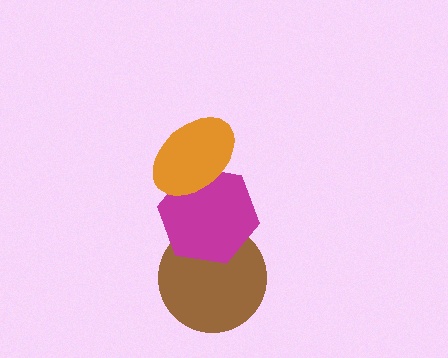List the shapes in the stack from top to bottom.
From top to bottom: the orange ellipse, the magenta hexagon, the brown circle.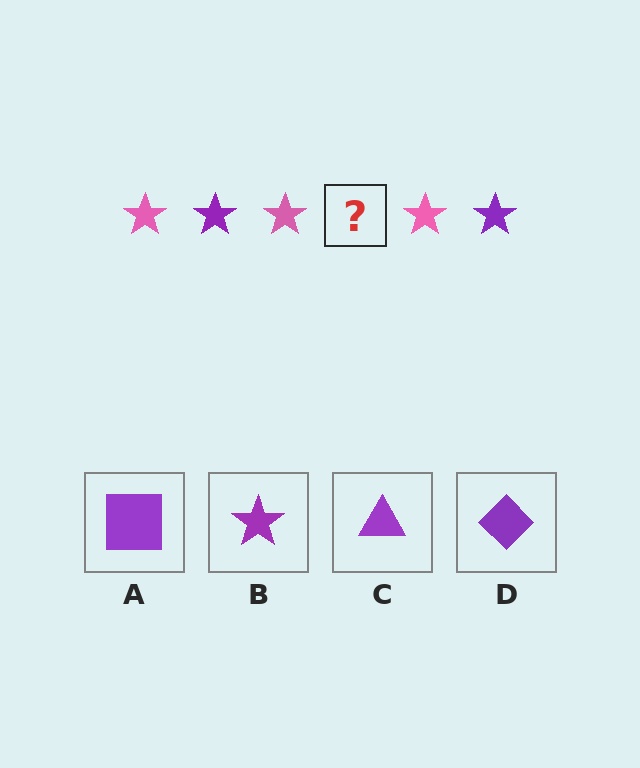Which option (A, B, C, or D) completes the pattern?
B.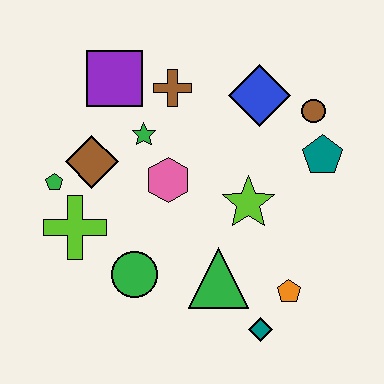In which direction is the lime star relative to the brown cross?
The lime star is below the brown cross.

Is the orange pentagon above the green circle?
No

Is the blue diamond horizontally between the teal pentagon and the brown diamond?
Yes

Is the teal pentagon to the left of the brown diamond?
No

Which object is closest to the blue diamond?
The brown circle is closest to the blue diamond.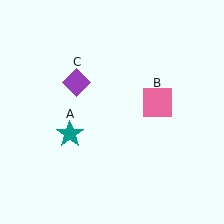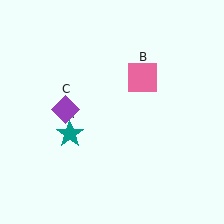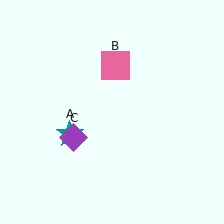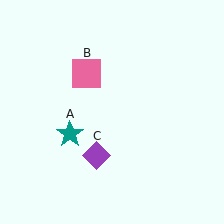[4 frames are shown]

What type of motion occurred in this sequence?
The pink square (object B), purple diamond (object C) rotated counterclockwise around the center of the scene.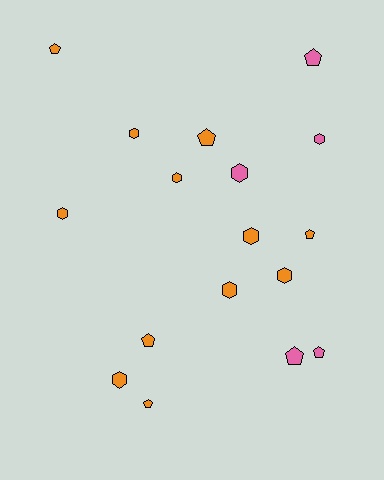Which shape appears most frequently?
Hexagon, with 9 objects.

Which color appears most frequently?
Orange, with 12 objects.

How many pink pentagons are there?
There are 3 pink pentagons.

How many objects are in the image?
There are 17 objects.